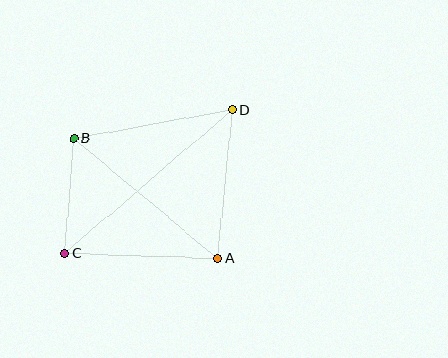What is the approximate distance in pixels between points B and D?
The distance between B and D is approximately 161 pixels.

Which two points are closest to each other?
Points B and C are closest to each other.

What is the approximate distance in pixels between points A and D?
The distance between A and D is approximately 149 pixels.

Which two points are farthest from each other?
Points C and D are farthest from each other.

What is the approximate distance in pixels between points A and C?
The distance between A and C is approximately 153 pixels.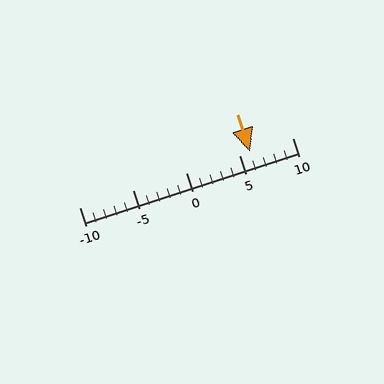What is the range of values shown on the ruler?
The ruler shows values from -10 to 10.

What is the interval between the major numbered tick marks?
The major tick marks are spaced 5 units apart.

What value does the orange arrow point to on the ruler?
The orange arrow points to approximately 6.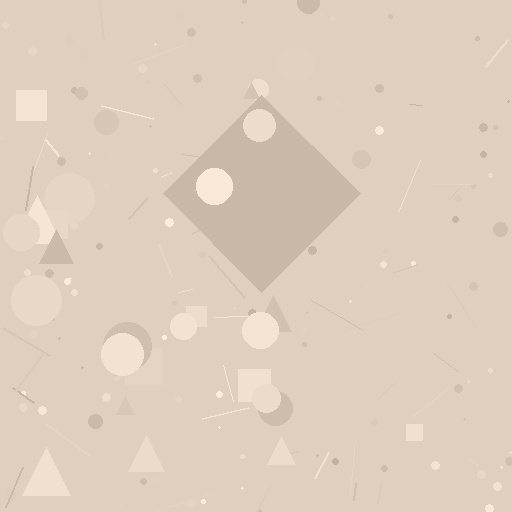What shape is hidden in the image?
A diamond is hidden in the image.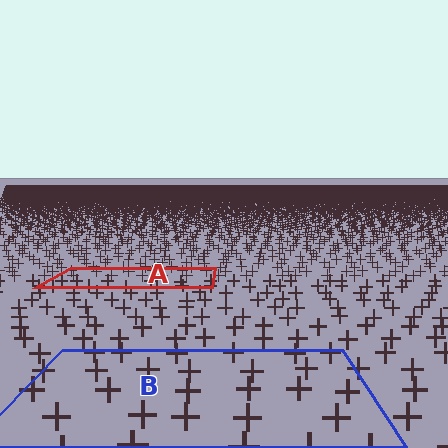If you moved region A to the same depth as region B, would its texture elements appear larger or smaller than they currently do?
They would appear larger. At a closer depth, the same texture elements are projected at a bigger on-screen size.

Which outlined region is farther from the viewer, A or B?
Region A is farther from the viewer — the texture elements inside it appear smaller and more densely packed.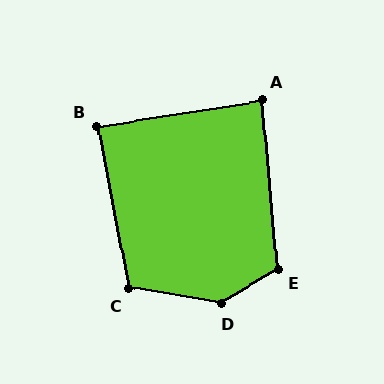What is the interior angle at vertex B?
Approximately 88 degrees (approximately right).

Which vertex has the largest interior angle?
D, at approximately 139 degrees.